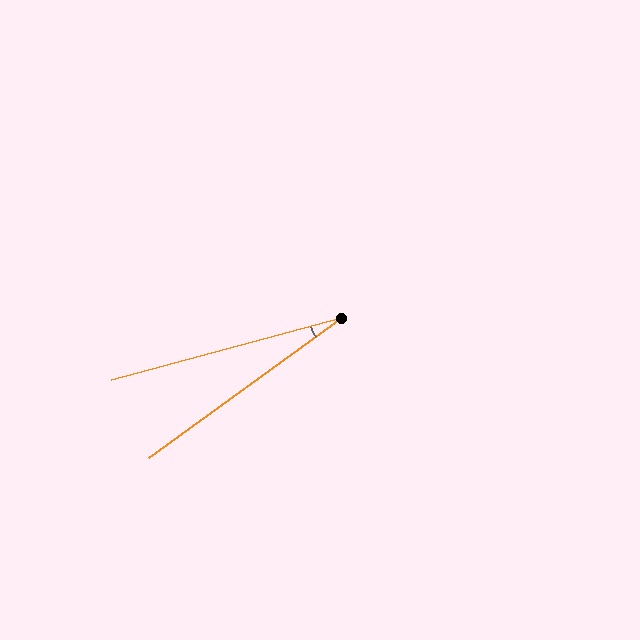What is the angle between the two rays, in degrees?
Approximately 21 degrees.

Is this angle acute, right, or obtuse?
It is acute.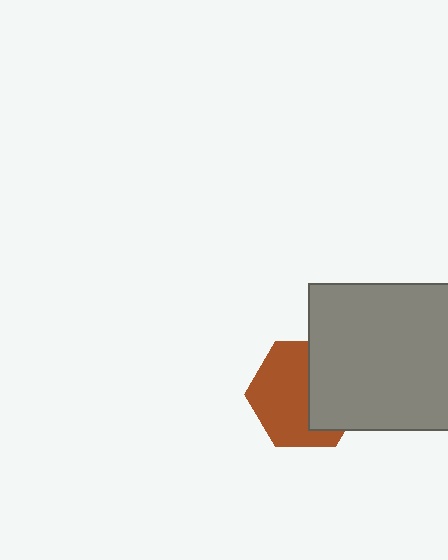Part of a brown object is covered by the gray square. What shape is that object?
It is a hexagon.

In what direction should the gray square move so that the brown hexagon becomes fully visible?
The gray square should move right. That is the shortest direction to clear the overlap and leave the brown hexagon fully visible.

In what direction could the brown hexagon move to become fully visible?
The brown hexagon could move left. That would shift it out from behind the gray square entirely.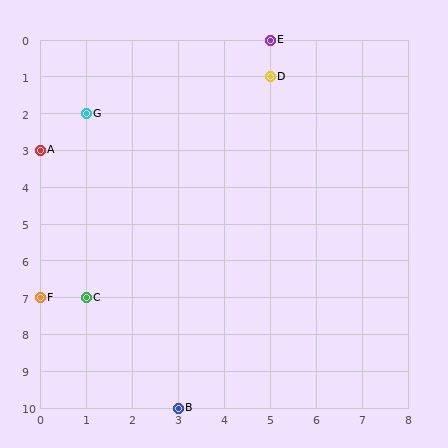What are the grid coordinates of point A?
Point A is at grid coordinates (0, 3).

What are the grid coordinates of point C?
Point C is at grid coordinates (1, 7).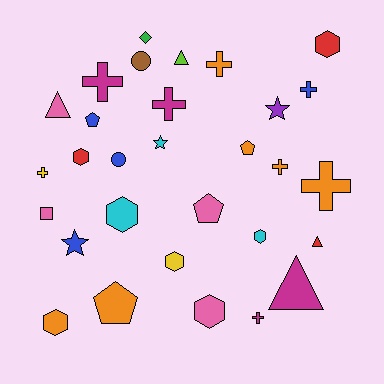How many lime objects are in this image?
There is 1 lime object.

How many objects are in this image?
There are 30 objects.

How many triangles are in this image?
There are 4 triangles.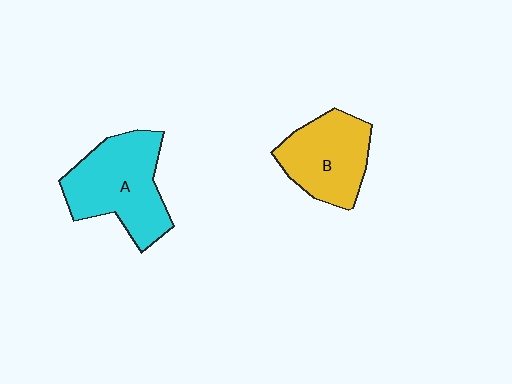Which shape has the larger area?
Shape A (cyan).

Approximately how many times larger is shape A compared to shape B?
Approximately 1.3 times.